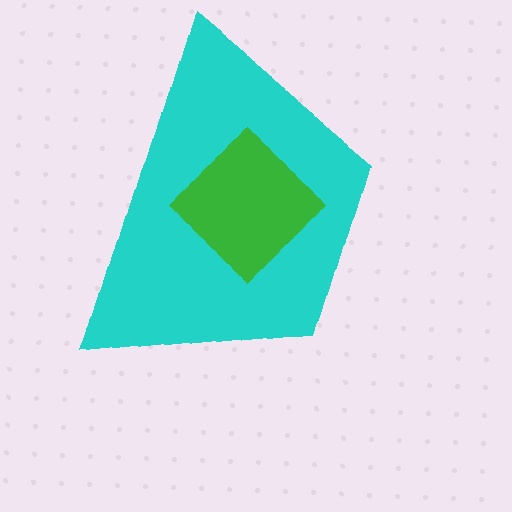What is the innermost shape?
The green diamond.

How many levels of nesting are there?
2.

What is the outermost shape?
The cyan trapezoid.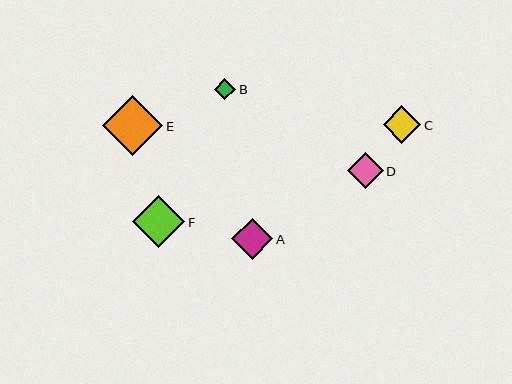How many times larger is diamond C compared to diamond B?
Diamond C is approximately 1.7 times the size of diamond B.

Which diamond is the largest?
Diamond E is the largest with a size of approximately 61 pixels.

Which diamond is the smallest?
Diamond B is the smallest with a size of approximately 22 pixels.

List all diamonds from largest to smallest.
From largest to smallest: E, F, A, C, D, B.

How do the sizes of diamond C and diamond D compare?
Diamond C and diamond D are approximately the same size.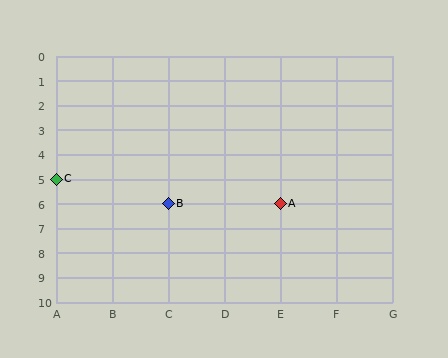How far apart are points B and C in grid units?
Points B and C are 2 columns and 1 row apart (about 2.2 grid units diagonally).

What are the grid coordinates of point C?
Point C is at grid coordinates (A, 5).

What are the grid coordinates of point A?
Point A is at grid coordinates (E, 6).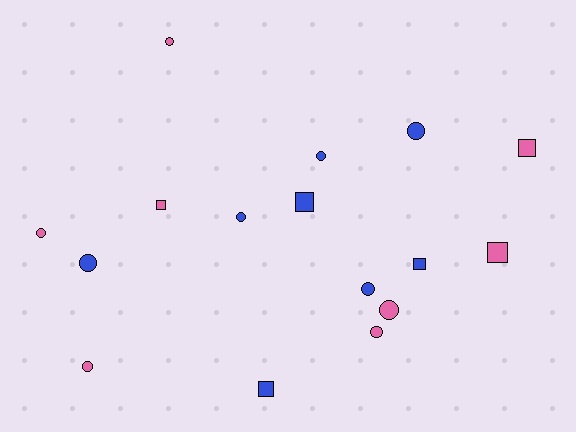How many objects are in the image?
There are 16 objects.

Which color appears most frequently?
Blue, with 8 objects.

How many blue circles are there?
There are 5 blue circles.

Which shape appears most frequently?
Circle, with 10 objects.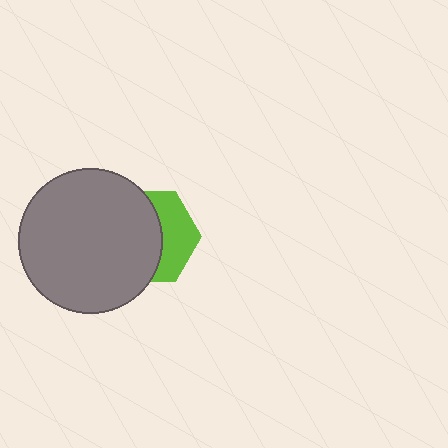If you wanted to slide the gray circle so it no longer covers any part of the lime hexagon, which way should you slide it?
Slide it left — that is the most direct way to separate the two shapes.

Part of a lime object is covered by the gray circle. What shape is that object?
It is a hexagon.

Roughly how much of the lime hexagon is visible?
A small part of it is visible (roughly 39%).